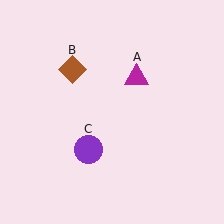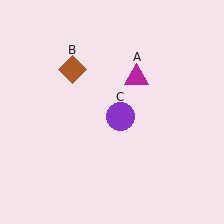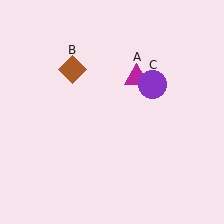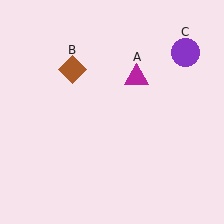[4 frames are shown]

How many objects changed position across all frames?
1 object changed position: purple circle (object C).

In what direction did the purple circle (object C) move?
The purple circle (object C) moved up and to the right.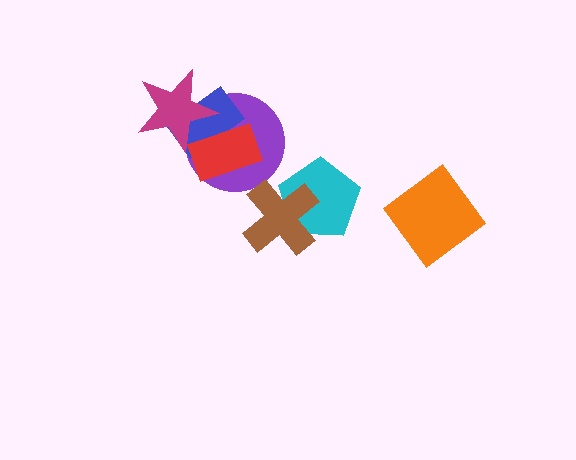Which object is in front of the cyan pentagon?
The brown cross is in front of the cyan pentagon.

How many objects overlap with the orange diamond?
0 objects overlap with the orange diamond.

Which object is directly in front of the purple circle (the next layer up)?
The blue rectangle is directly in front of the purple circle.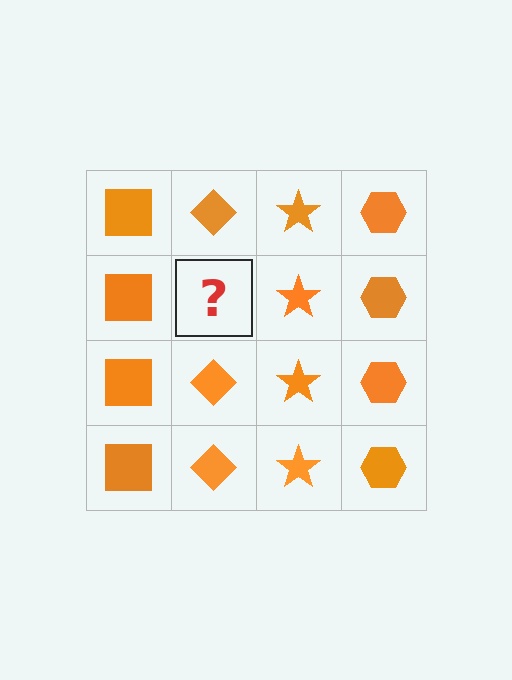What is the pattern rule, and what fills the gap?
The rule is that each column has a consistent shape. The gap should be filled with an orange diamond.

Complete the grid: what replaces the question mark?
The question mark should be replaced with an orange diamond.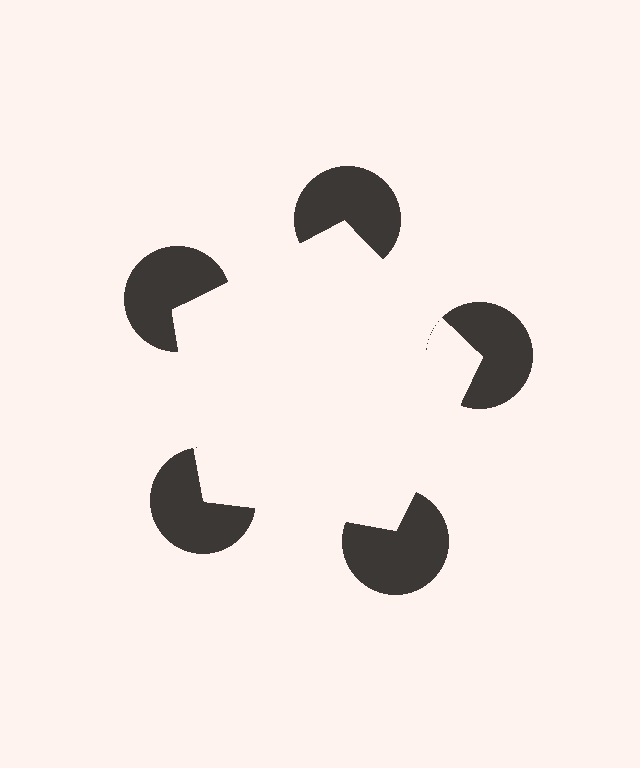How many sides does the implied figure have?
5 sides.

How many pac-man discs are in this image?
There are 5 — one at each vertex of the illusory pentagon.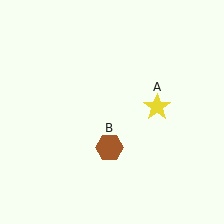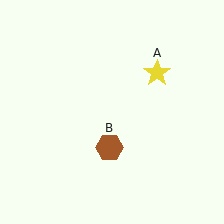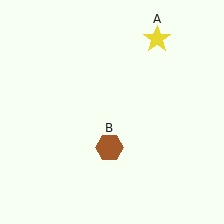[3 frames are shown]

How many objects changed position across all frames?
1 object changed position: yellow star (object A).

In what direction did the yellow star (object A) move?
The yellow star (object A) moved up.